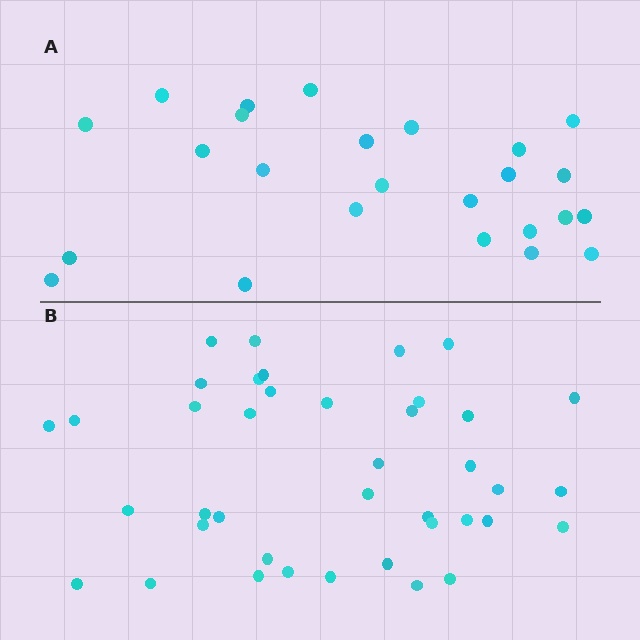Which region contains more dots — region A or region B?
Region B (the bottom region) has more dots.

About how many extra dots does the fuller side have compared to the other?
Region B has approximately 15 more dots than region A.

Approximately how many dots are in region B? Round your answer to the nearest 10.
About 40 dots.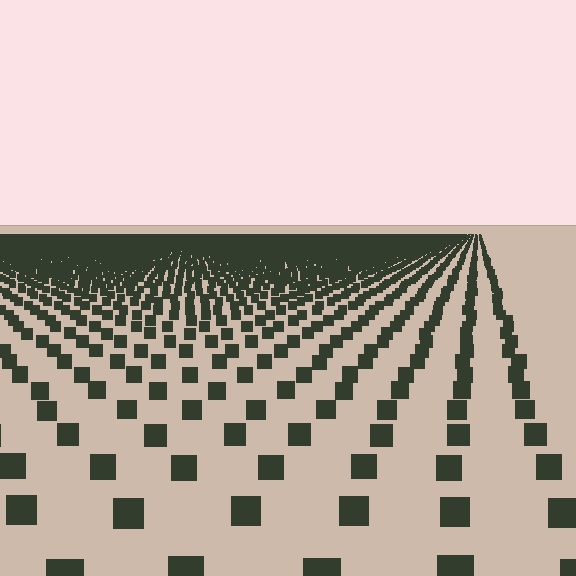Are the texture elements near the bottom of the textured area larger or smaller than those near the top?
Larger. Near the bottom, elements are closer to the viewer and appear at a bigger on-screen size.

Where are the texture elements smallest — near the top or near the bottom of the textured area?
Near the top.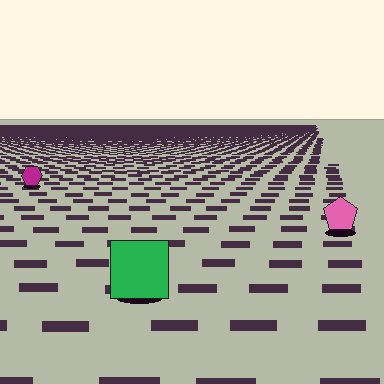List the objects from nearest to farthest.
From nearest to farthest: the green square, the pink pentagon, the magenta hexagon.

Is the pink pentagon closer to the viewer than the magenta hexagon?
Yes. The pink pentagon is closer — you can tell from the texture gradient: the ground texture is coarser near it.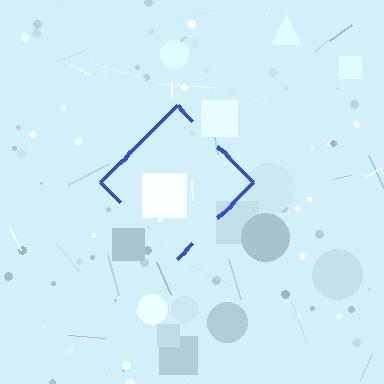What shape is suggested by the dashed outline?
The dashed outline suggests a diamond.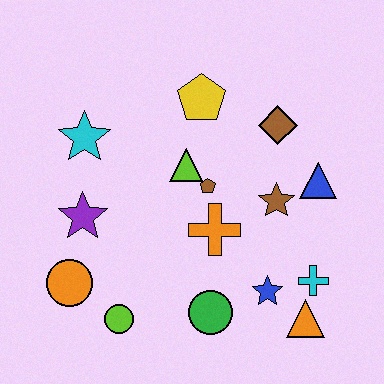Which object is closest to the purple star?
The orange circle is closest to the purple star.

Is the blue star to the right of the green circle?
Yes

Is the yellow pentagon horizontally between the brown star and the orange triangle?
No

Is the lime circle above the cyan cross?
No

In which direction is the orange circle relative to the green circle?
The orange circle is to the left of the green circle.